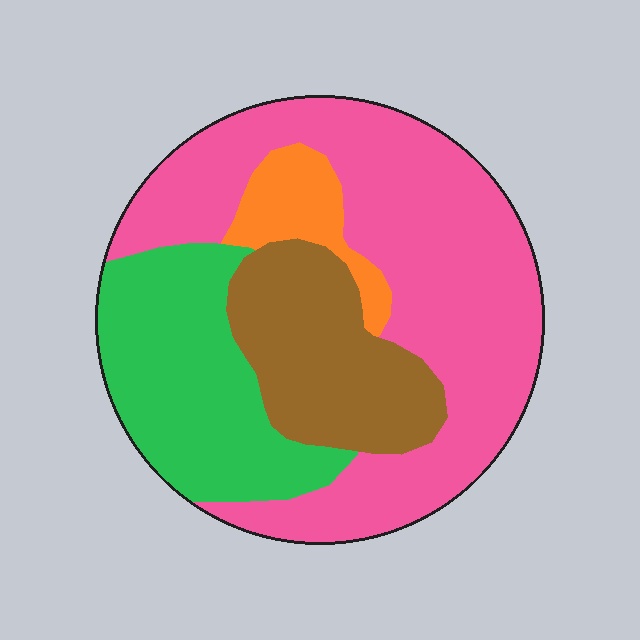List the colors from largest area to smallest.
From largest to smallest: pink, green, brown, orange.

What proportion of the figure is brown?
Brown covers around 20% of the figure.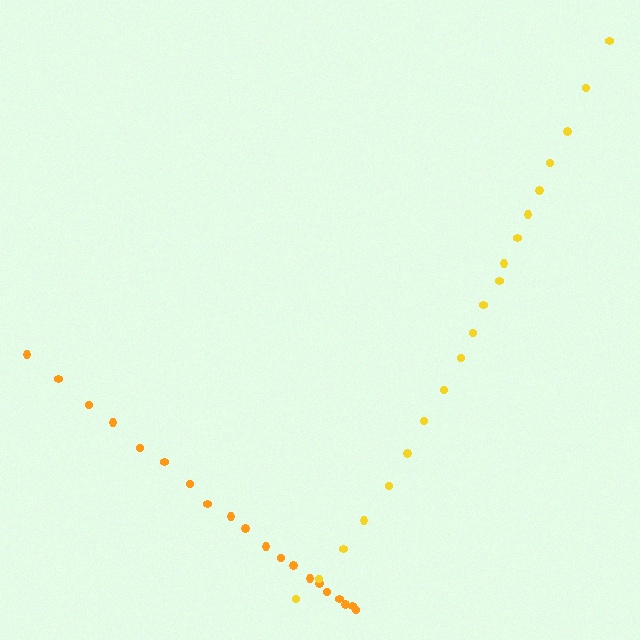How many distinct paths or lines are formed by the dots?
There are 2 distinct paths.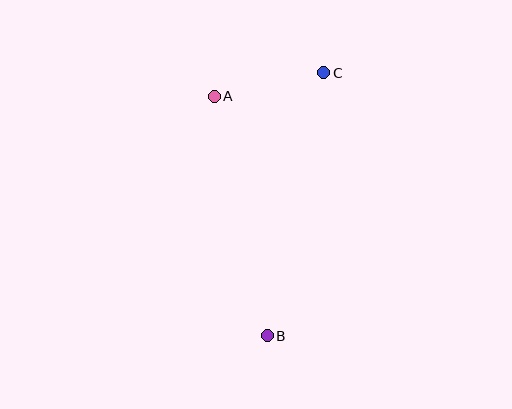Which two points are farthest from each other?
Points B and C are farthest from each other.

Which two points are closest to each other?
Points A and C are closest to each other.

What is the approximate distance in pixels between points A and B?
The distance between A and B is approximately 246 pixels.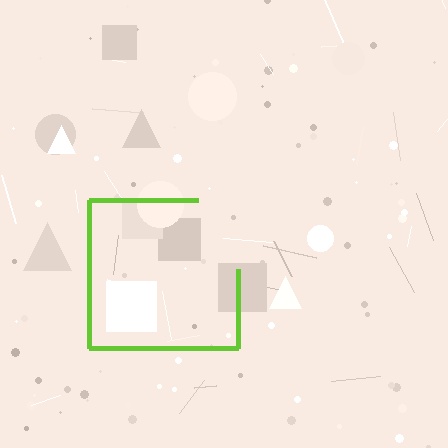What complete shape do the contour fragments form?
The contour fragments form a square.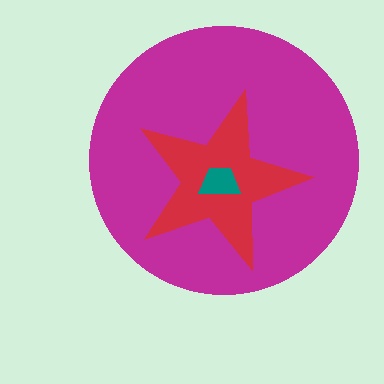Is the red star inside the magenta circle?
Yes.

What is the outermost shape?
The magenta circle.